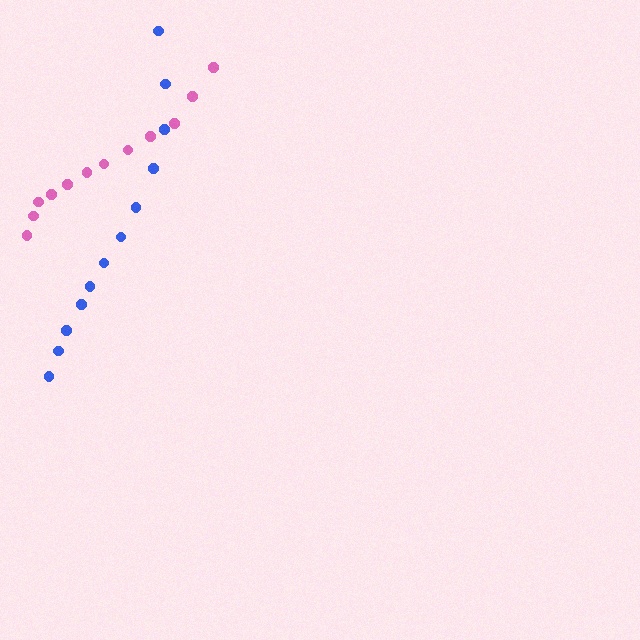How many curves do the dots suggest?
There are 2 distinct paths.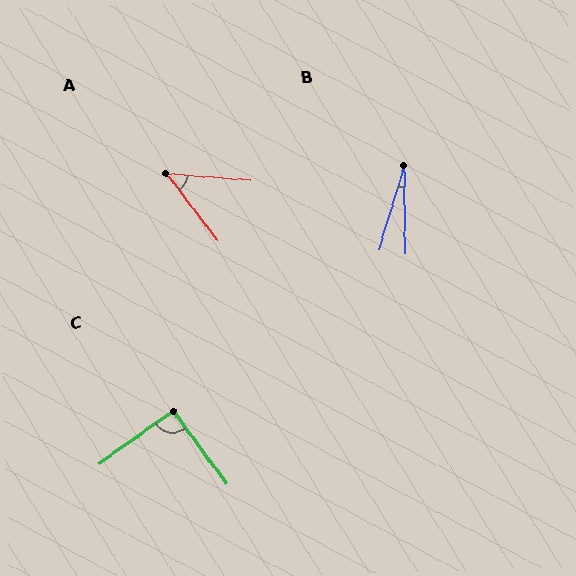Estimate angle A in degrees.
Approximately 48 degrees.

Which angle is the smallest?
B, at approximately 17 degrees.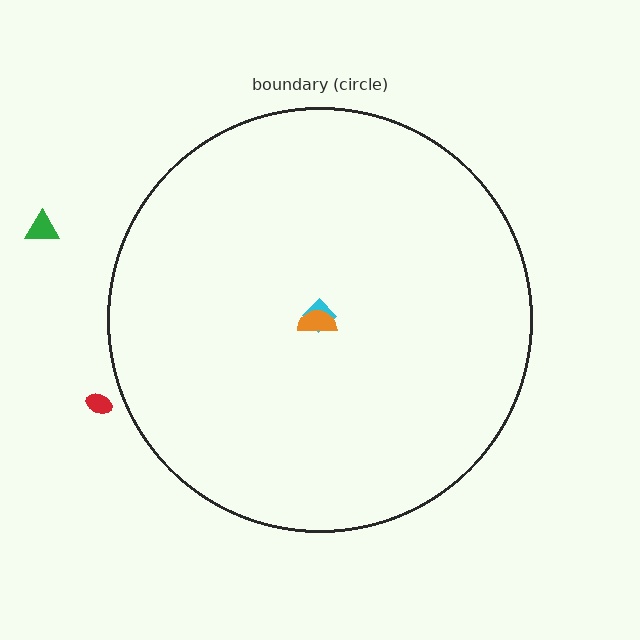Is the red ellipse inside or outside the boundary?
Outside.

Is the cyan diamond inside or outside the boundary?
Inside.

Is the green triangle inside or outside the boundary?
Outside.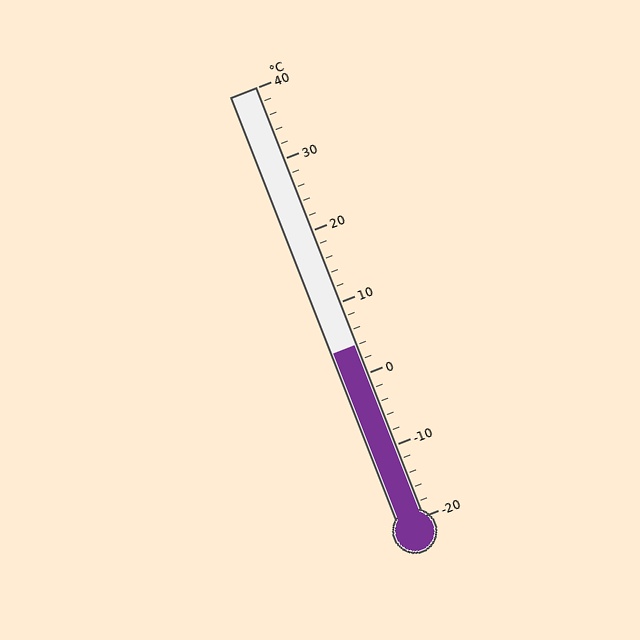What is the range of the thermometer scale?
The thermometer scale ranges from -20°C to 40°C.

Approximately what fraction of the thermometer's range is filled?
The thermometer is filled to approximately 40% of its range.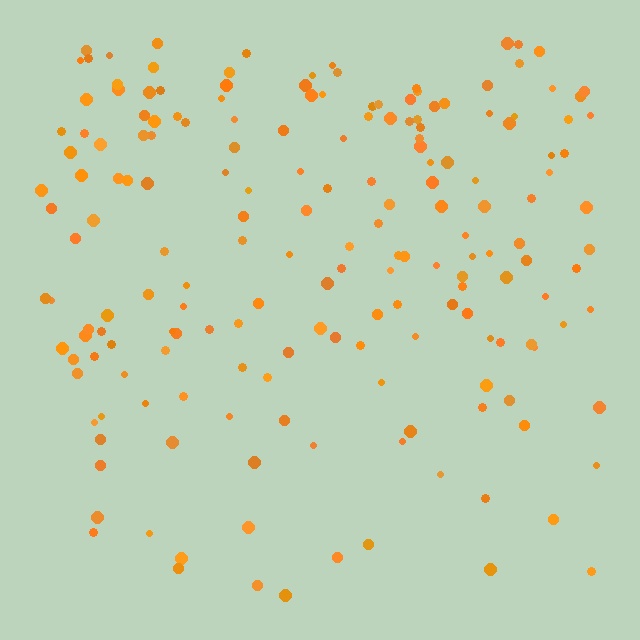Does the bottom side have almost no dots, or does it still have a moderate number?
Still a moderate number, just noticeably fewer than the top.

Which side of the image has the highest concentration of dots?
The top.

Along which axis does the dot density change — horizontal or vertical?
Vertical.